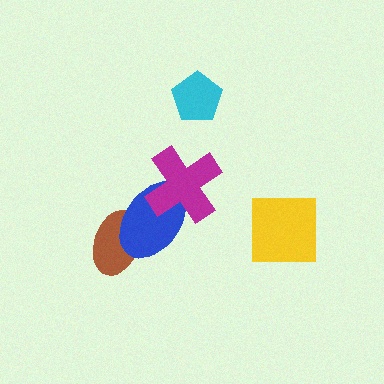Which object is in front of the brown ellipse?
The blue ellipse is in front of the brown ellipse.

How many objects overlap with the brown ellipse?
1 object overlaps with the brown ellipse.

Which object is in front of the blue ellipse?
The magenta cross is in front of the blue ellipse.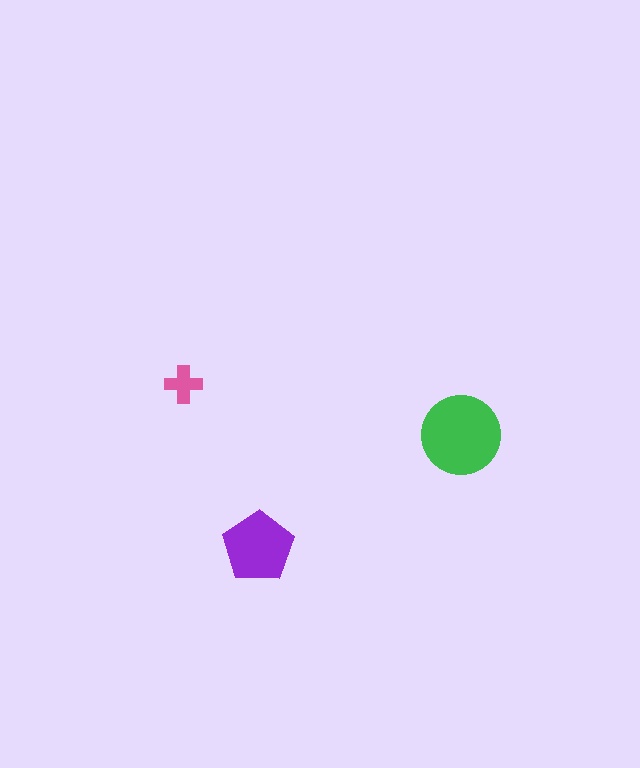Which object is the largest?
The green circle.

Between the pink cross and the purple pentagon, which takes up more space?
The purple pentagon.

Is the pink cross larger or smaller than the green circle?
Smaller.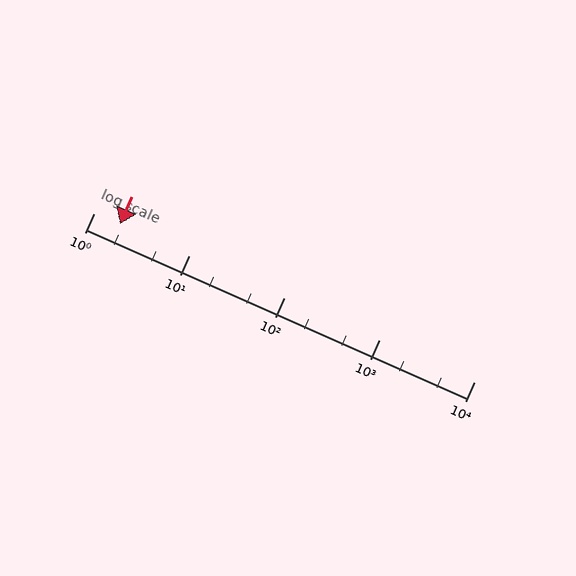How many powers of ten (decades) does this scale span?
The scale spans 4 decades, from 1 to 10000.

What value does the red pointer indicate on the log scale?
The pointer indicates approximately 1.9.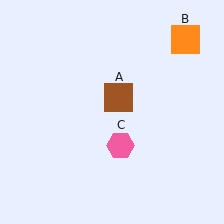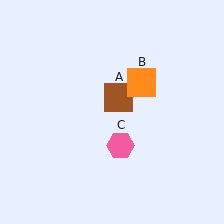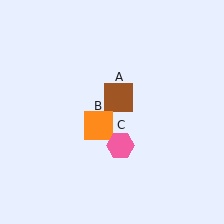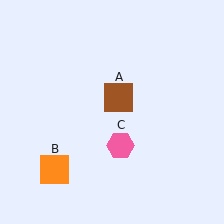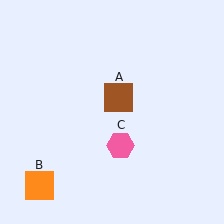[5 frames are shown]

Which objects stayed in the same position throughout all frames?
Brown square (object A) and pink hexagon (object C) remained stationary.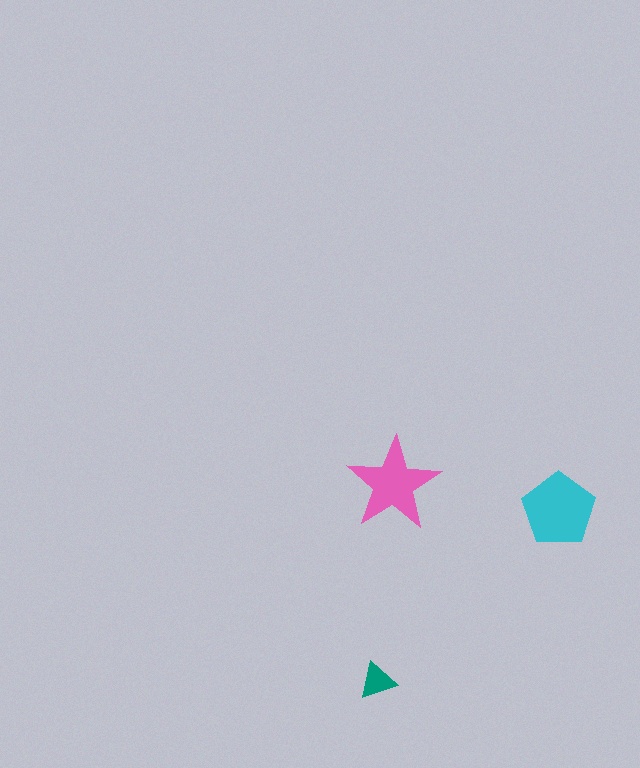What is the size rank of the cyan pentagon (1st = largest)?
1st.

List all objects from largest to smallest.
The cyan pentagon, the pink star, the teal triangle.